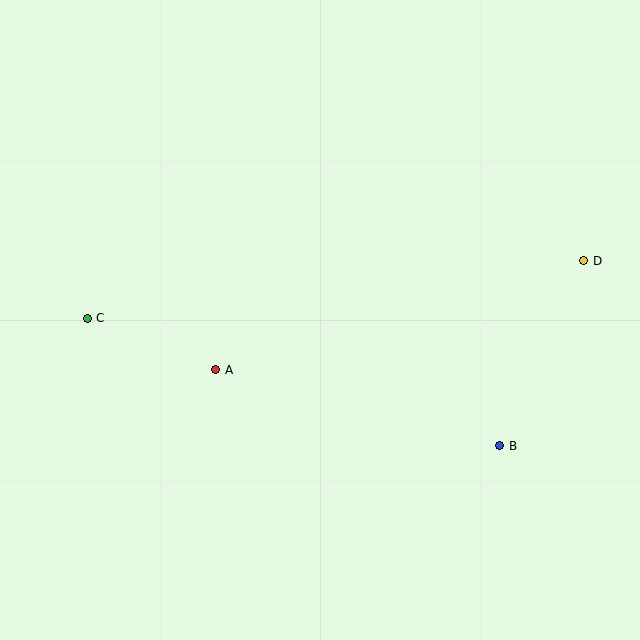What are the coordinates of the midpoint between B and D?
The midpoint between B and D is at (542, 353).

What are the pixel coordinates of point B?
Point B is at (500, 446).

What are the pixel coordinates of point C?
Point C is at (87, 318).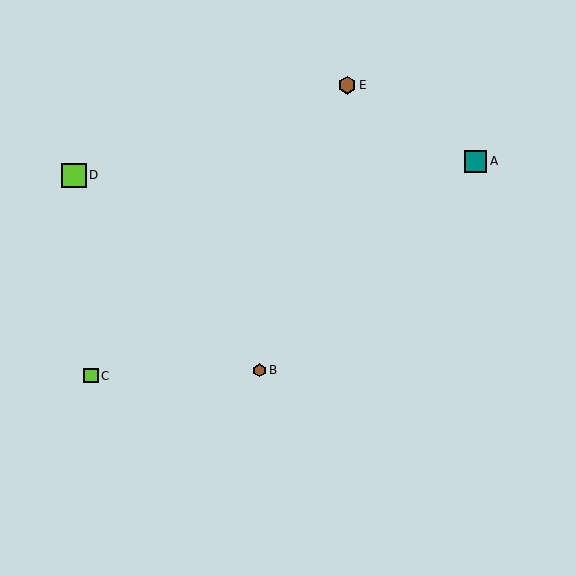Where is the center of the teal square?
The center of the teal square is at (476, 161).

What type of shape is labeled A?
Shape A is a teal square.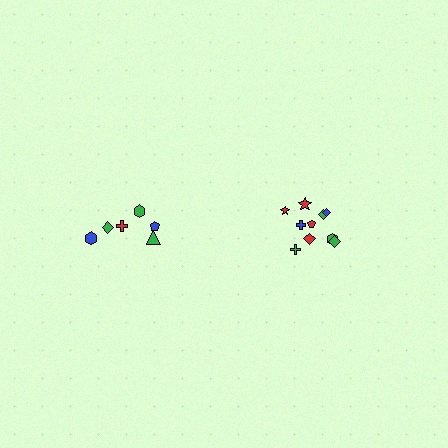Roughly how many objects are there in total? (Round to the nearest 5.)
Roughly 15 objects in total.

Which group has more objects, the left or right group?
The right group.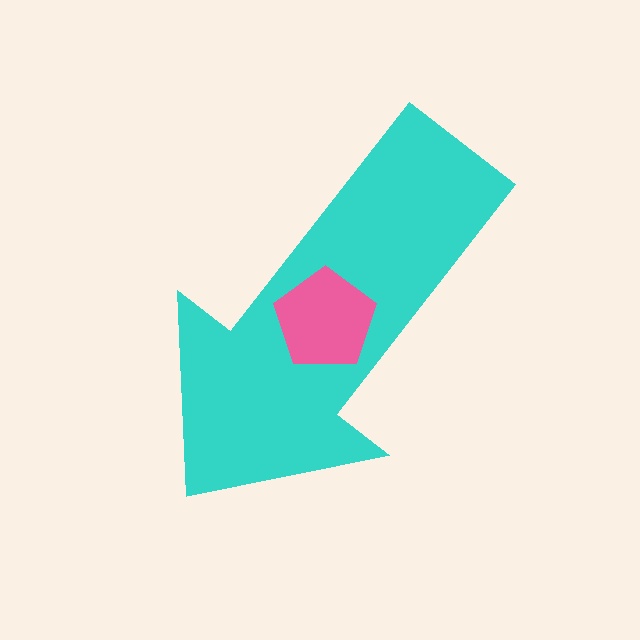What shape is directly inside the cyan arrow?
The pink pentagon.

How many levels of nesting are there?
2.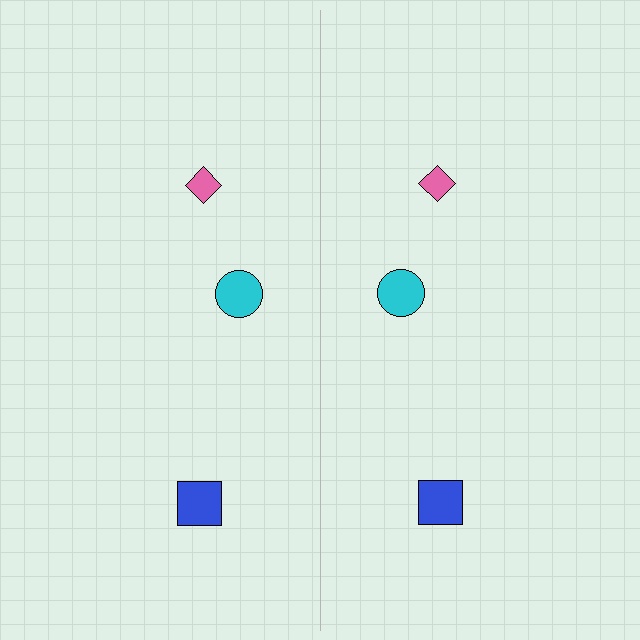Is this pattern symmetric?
Yes, this pattern has bilateral (reflection) symmetry.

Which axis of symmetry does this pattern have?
The pattern has a vertical axis of symmetry running through the center of the image.